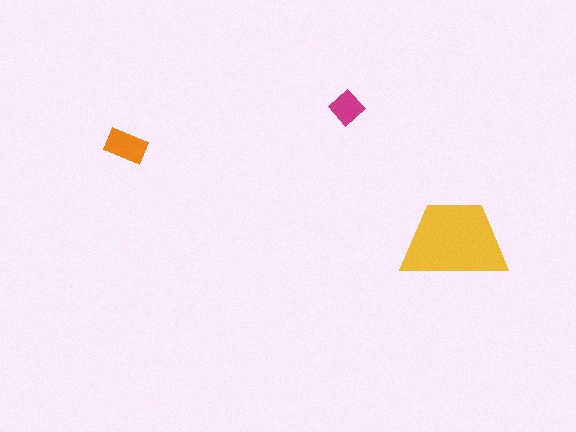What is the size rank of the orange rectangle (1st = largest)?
2nd.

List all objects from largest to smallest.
The yellow trapezoid, the orange rectangle, the magenta diamond.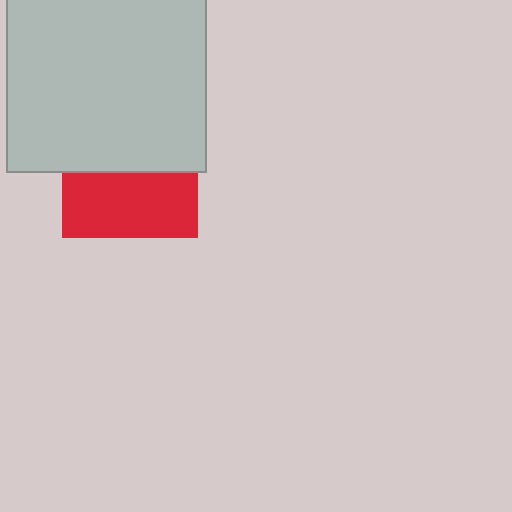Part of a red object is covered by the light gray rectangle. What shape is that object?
It is a square.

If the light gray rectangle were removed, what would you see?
You would see the complete red square.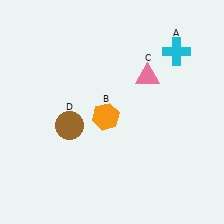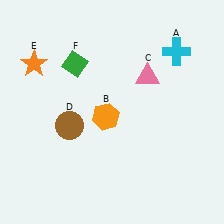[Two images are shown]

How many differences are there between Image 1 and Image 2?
There are 2 differences between the two images.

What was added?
An orange star (E), a green diamond (F) were added in Image 2.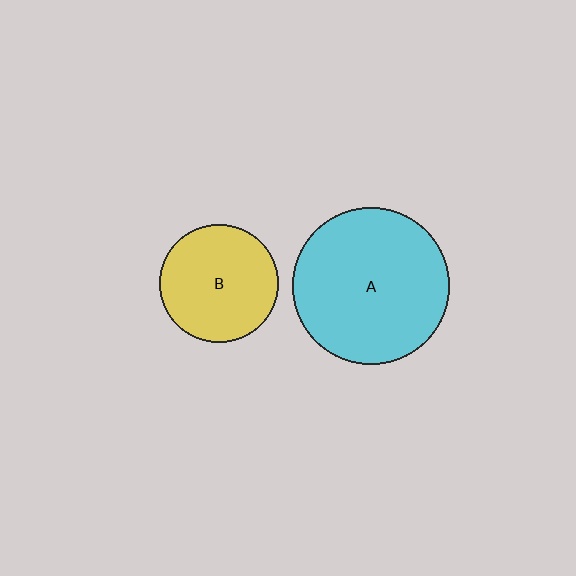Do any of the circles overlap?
No, none of the circles overlap.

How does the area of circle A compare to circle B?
Approximately 1.7 times.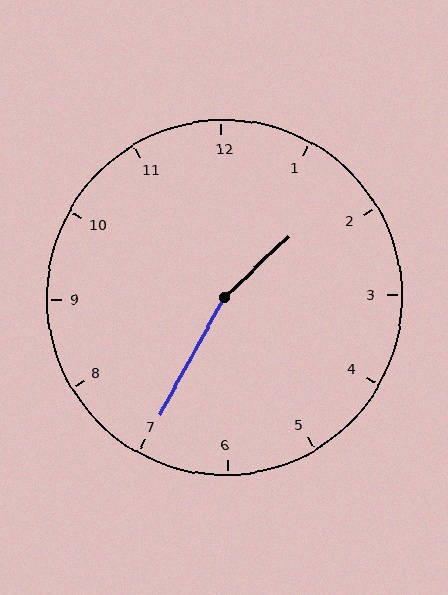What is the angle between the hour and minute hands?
Approximately 162 degrees.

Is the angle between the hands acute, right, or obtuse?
It is obtuse.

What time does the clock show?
1:35.